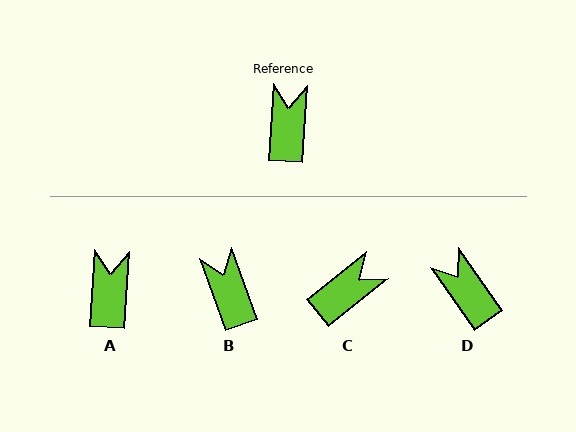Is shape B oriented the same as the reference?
No, it is off by about 24 degrees.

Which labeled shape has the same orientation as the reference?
A.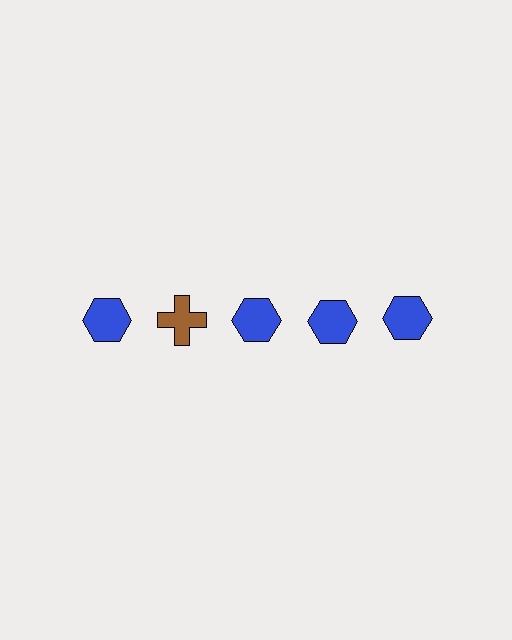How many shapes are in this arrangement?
There are 5 shapes arranged in a grid pattern.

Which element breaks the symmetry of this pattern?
The brown cross in the top row, second from left column breaks the symmetry. All other shapes are blue hexagons.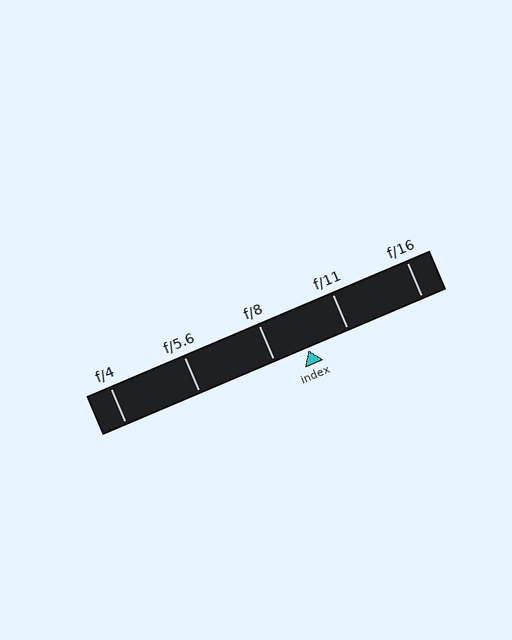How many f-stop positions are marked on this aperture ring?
There are 5 f-stop positions marked.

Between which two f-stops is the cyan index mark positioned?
The index mark is between f/8 and f/11.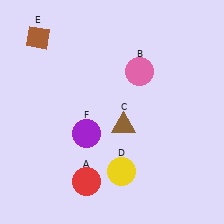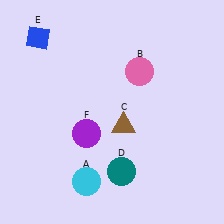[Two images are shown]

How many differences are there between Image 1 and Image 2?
There are 3 differences between the two images.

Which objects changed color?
A changed from red to cyan. D changed from yellow to teal. E changed from brown to blue.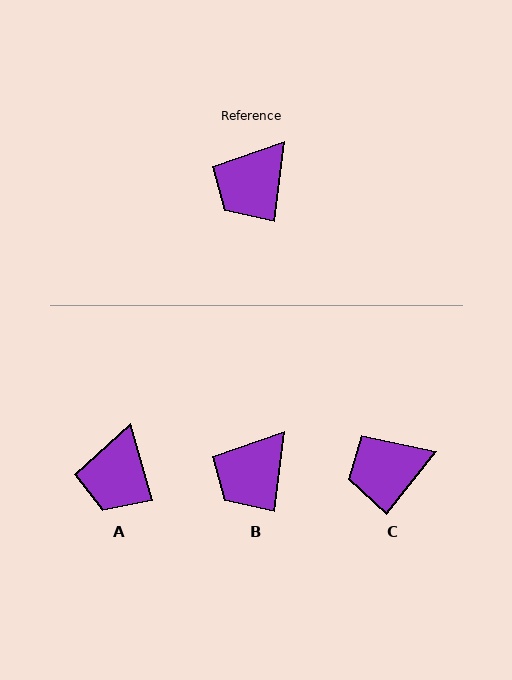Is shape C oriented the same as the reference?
No, it is off by about 31 degrees.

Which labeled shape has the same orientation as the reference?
B.